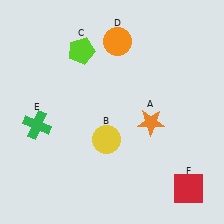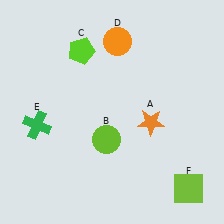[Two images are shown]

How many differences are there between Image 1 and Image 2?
There are 2 differences between the two images.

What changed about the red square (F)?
In Image 1, F is red. In Image 2, it changed to lime.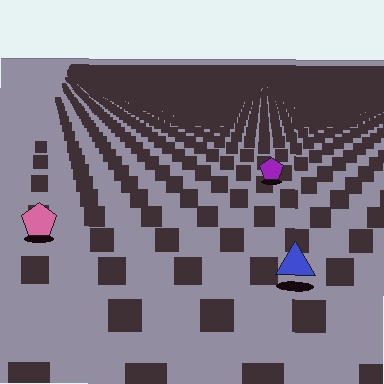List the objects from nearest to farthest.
From nearest to farthest: the blue triangle, the pink pentagon, the purple pentagon.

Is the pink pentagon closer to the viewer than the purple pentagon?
Yes. The pink pentagon is closer — you can tell from the texture gradient: the ground texture is coarser near it.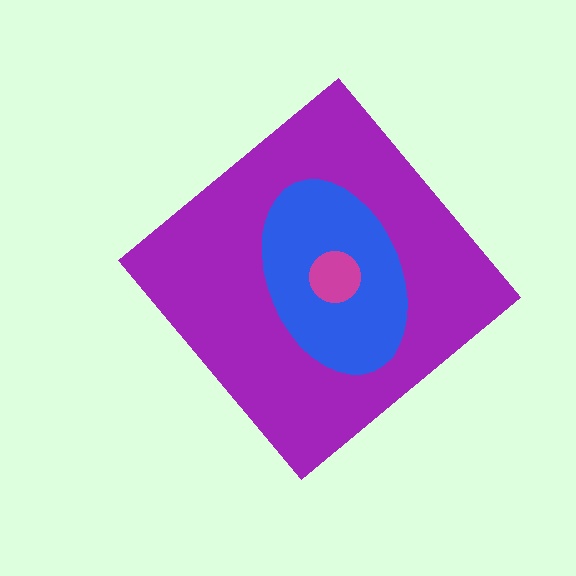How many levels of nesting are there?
3.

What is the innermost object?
The magenta circle.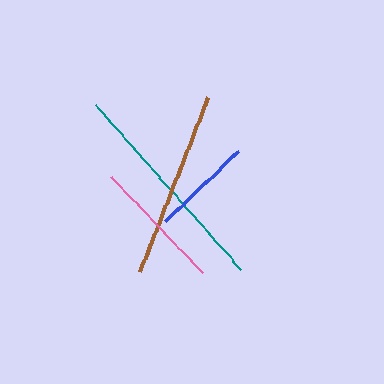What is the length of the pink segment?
The pink segment is approximately 133 pixels long.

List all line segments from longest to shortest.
From longest to shortest: teal, brown, pink, blue.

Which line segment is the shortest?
The blue line is the shortest at approximately 102 pixels.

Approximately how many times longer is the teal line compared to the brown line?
The teal line is approximately 1.2 times the length of the brown line.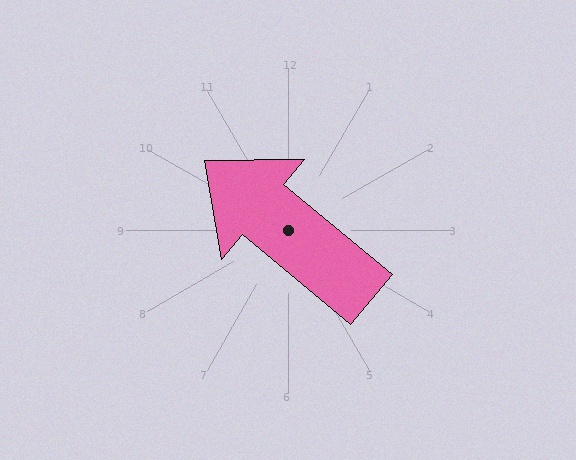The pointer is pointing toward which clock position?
Roughly 10 o'clock.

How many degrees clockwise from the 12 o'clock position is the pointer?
Approximately 310 degrees.